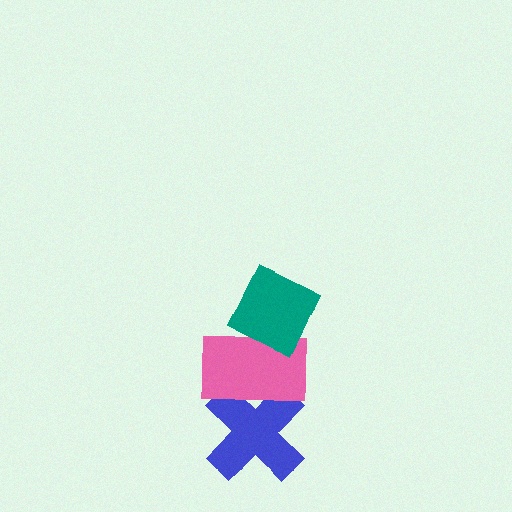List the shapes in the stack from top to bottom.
From top to bottom: the teal diamond, the pink rectangle, the blue cross.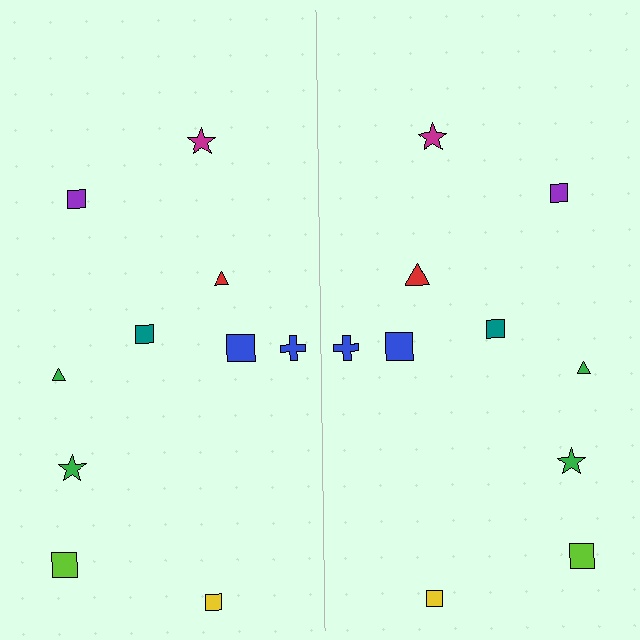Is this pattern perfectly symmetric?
No, the pattern is not perfectly symmetric. The red triangle on the right side has a different size than its mirror counterpart.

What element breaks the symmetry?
The red triangle on the right side has a different size than its mirror counterpart.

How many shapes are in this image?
There are 20 shapes in this image.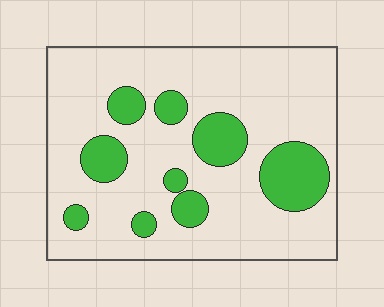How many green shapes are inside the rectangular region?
9.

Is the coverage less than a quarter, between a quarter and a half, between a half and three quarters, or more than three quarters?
Less than a quarter.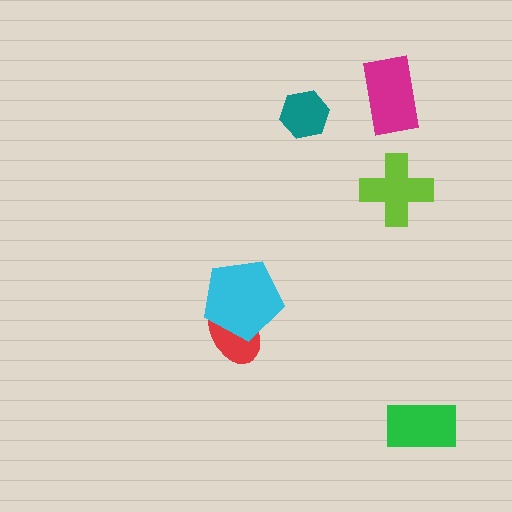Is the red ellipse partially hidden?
Yes, it is partially covered by another shape.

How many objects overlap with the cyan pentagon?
1 object overlaps with the cyan pentagon.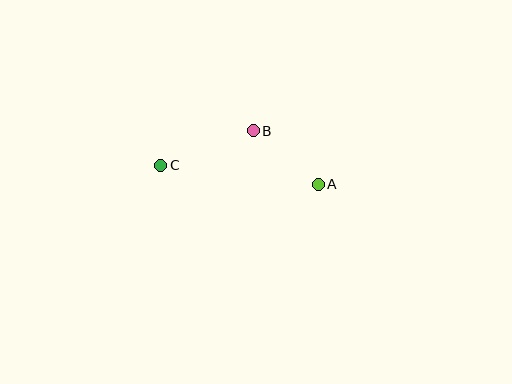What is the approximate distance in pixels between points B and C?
The distance between B and C is approximately 99 pixels.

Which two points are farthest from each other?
Points A and C are farthest from each other.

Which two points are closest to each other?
Points A and B are closest to each other.